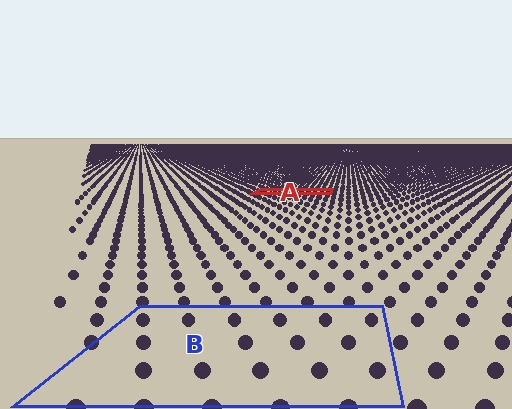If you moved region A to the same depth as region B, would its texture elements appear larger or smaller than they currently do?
They would appear larger. At a closer depth, the same texture elements are projected at a bigger on-screen size.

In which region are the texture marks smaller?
The texture marks are smaller in region A, because it is farther away.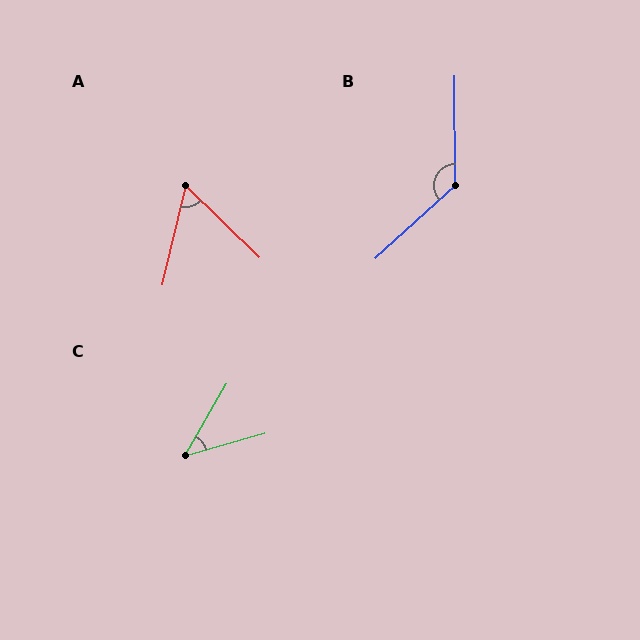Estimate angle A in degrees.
Approximately 59 degrees.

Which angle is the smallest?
C, at approximately 45 degrees.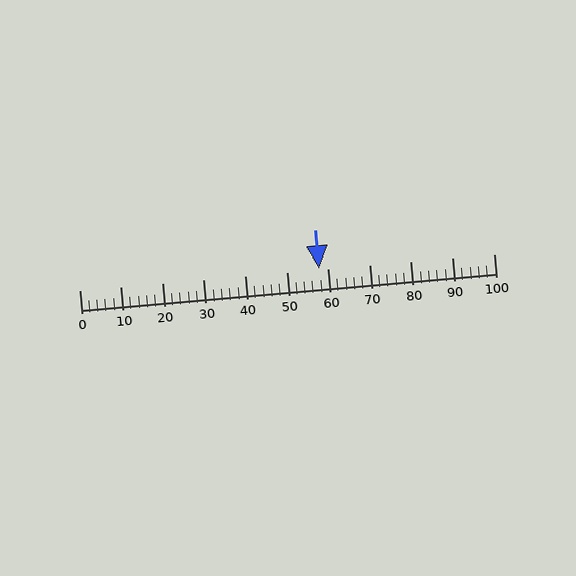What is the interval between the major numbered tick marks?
The major tick marks are spaced 10 units apart.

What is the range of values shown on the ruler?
The ruler shows values from 0 to 100.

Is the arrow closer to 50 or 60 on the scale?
The arrow is closer to 60.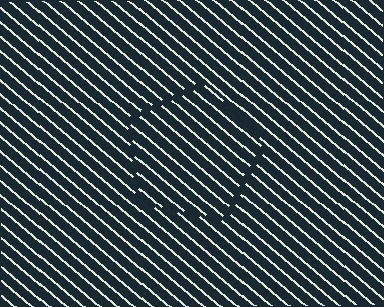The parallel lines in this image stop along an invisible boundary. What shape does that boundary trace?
An illusory pentagon. The interior of the shape contains the same grating, shifted by half a period — the contour is defined by the phase discontinuity where line-ends from the inner and outer gratings abut.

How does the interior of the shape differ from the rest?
The interior of the shape contains the same grating, shifted by half a period — the contour is defined by the phase discontinuity where line-ends from the inner and outer gratings abut.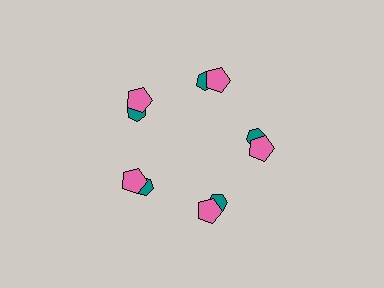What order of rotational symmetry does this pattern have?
This pattern has 5-fold rotational symmetry.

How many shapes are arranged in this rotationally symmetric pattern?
There are 10 shapes, arranged in 5 groups of 2.